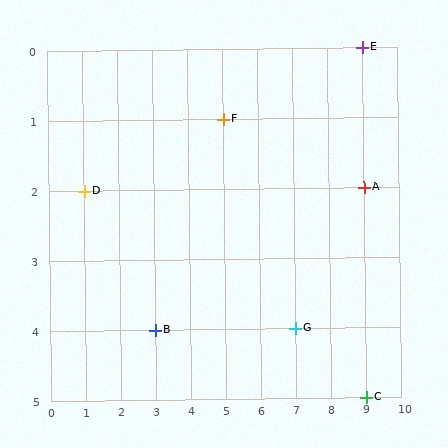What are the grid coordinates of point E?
Point E is at grid coordinates (9, 0).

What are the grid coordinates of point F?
Point F is at grid coordinates (5, 1).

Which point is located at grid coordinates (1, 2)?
Point D is at (1, 2).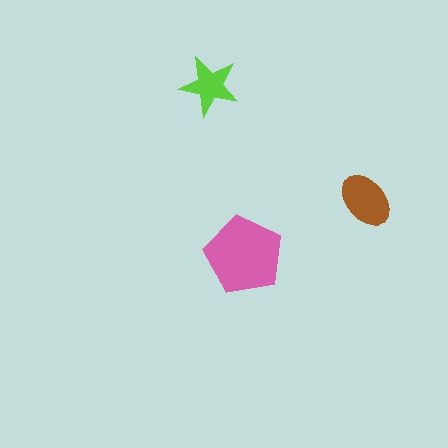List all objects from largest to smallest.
The pink pentagon, the brown ellipse, the lime star.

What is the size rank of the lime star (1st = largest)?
3rd.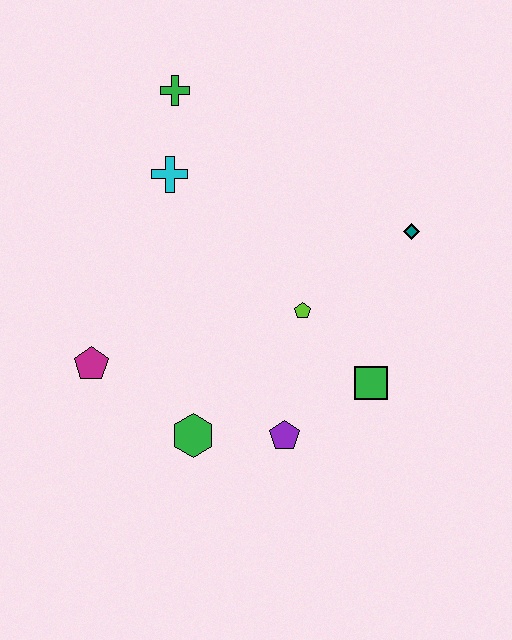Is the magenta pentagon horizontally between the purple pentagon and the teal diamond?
No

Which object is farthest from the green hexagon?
The green cross is farthest from the green hexagon.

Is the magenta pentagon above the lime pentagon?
No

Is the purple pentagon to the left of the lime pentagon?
Yes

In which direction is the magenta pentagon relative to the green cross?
The magenta pentagon is below the green cross.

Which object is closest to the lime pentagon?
The green square is closest to the lime pentagon.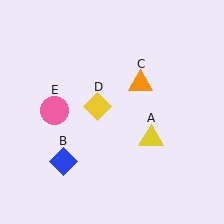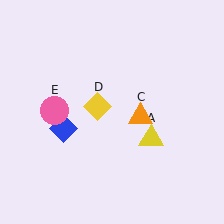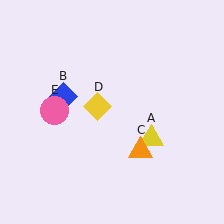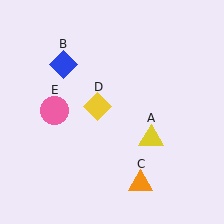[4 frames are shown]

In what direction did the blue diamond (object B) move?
The blue diamond (object B) moved up.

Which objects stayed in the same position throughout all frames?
Yellow triangle (object A) and yellow diamond (object D) and pink circle (object E) remained stationary.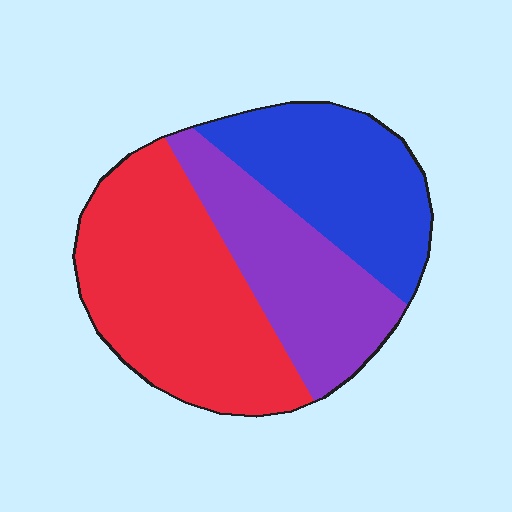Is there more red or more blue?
Red.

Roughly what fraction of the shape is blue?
Blue takes up about one quarter (1/4) of the shape.